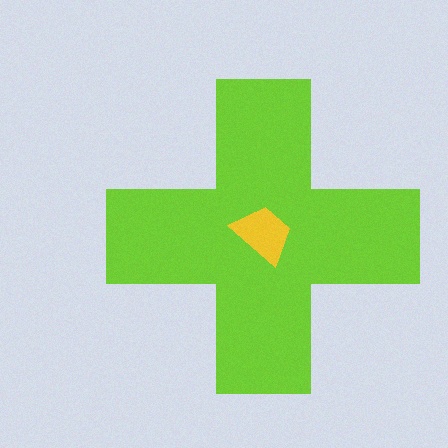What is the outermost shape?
The lime cross.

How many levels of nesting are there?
2.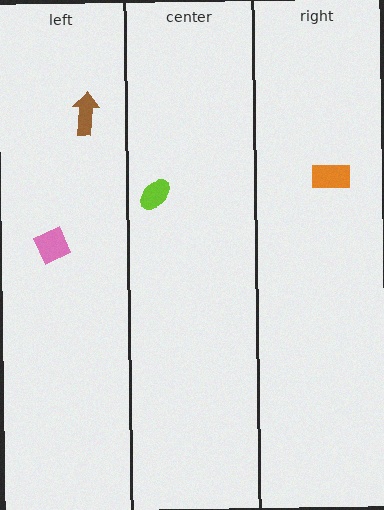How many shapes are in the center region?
1.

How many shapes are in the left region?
2.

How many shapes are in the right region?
1.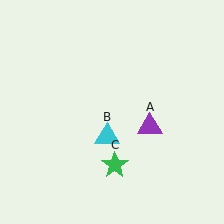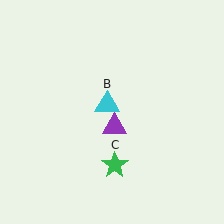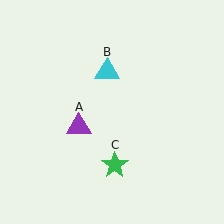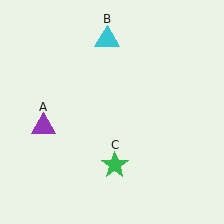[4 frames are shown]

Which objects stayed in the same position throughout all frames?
Green star (object C) remained stationary.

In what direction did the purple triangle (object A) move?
The purple triangle (object A) moved left.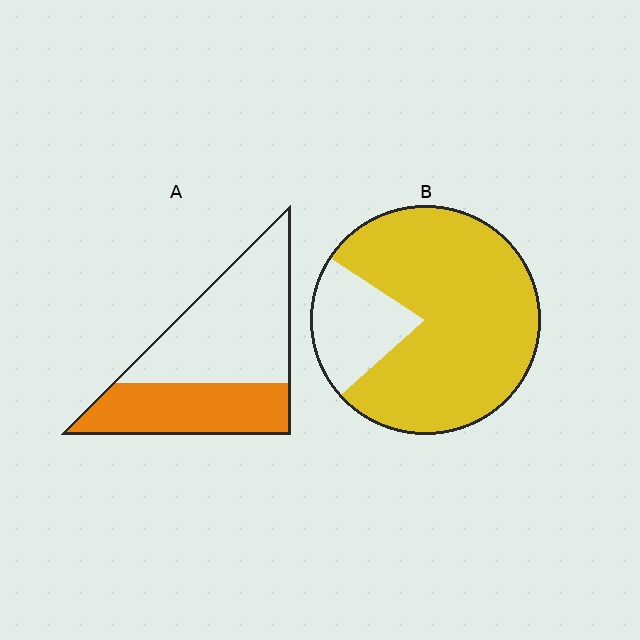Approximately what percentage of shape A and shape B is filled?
A is approximately 40% and B is approximately 80%.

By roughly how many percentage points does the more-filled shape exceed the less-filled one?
By roughly 40 percentage points (B over A).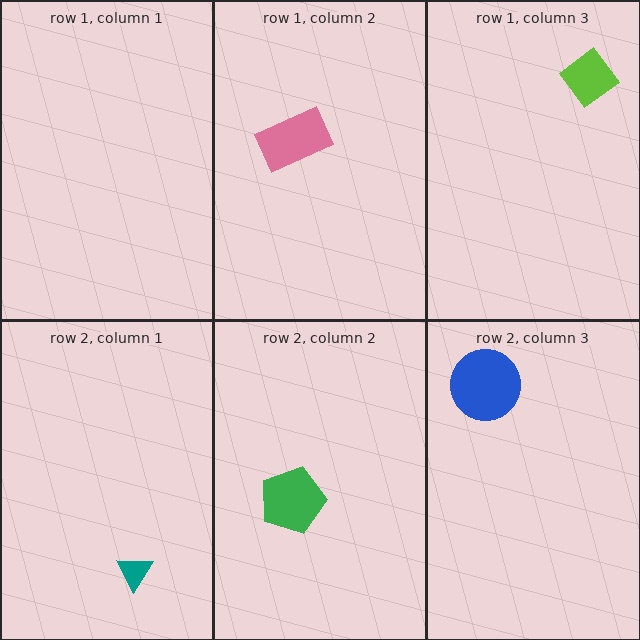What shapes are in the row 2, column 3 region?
The blue circle.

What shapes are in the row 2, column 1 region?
The teal triangle.